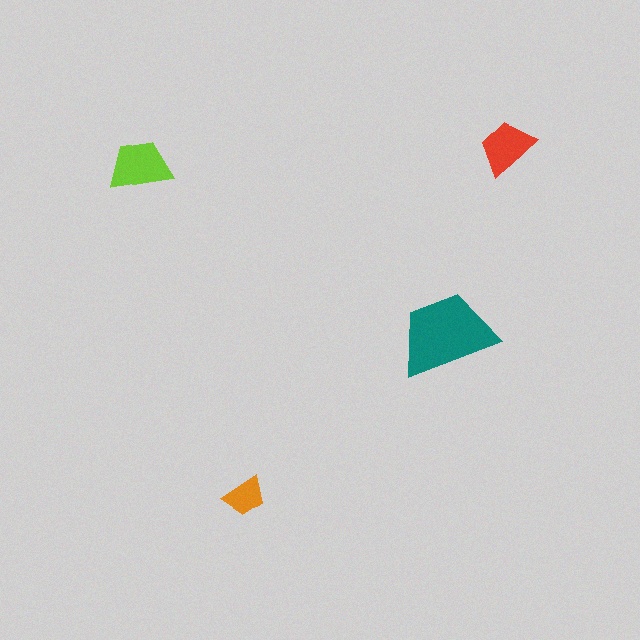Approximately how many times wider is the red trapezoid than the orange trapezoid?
About 1.5 times wider.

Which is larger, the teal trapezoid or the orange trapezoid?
The teal one.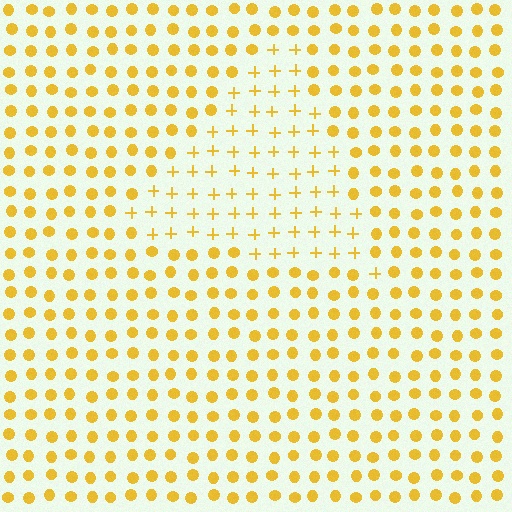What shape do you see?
I see a triangle.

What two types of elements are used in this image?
The image uses plus signs inside the triangle region and circles outside it.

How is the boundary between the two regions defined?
The boundary is defined by a change in element shape: plus signs inside vs. circles outside. All elements share the same color and spacing.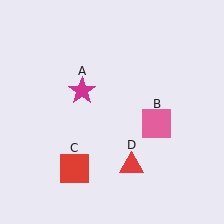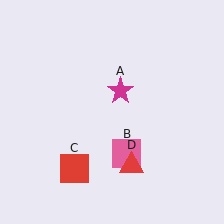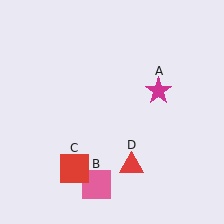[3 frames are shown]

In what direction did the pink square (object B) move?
The pink square (object B) moved down and to the left.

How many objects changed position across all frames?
2 objects changed position: magenta star (object A), pink square (object B).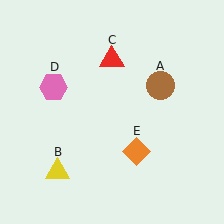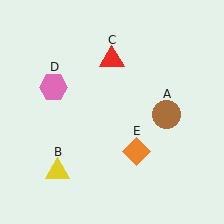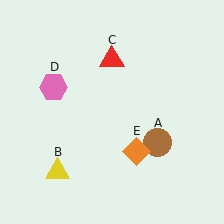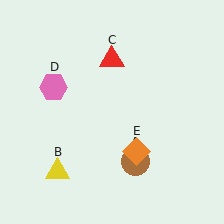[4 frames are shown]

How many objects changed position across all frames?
1 object changed position: brown circle (object A).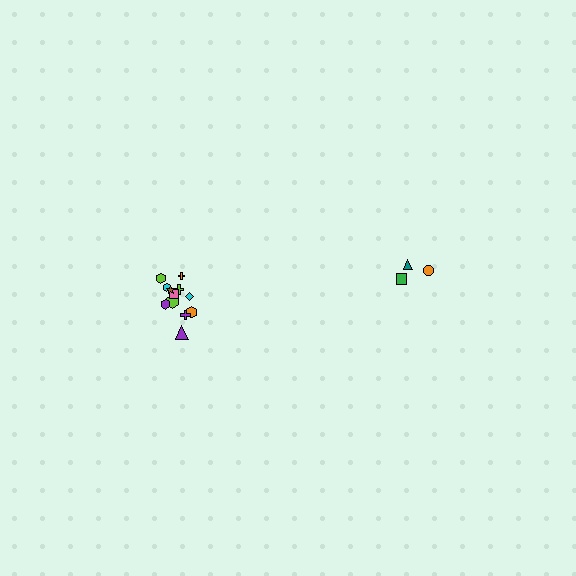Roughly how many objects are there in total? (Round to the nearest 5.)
Roughly 15 objects in total.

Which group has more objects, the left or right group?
The left group.